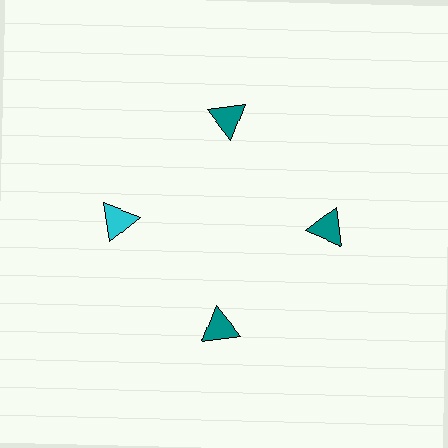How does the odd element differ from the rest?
It has a different color: cyan instead of teal.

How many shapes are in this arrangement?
There are 4 shapes arranged in a ring pattern.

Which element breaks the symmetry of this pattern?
The cyan triangle at roughly the 9 o'clock position breaks the symmetry. All other shapes are teal triangles.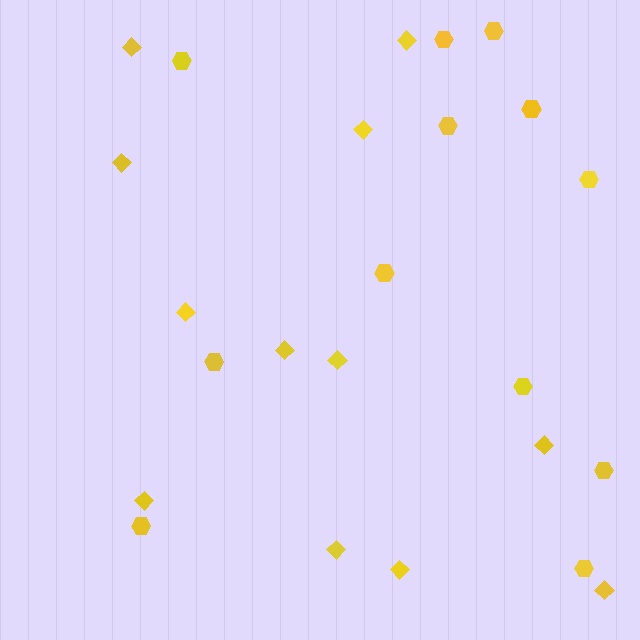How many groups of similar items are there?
There are 2 groups: one group of hexagons (12) and one group of diamonds (12).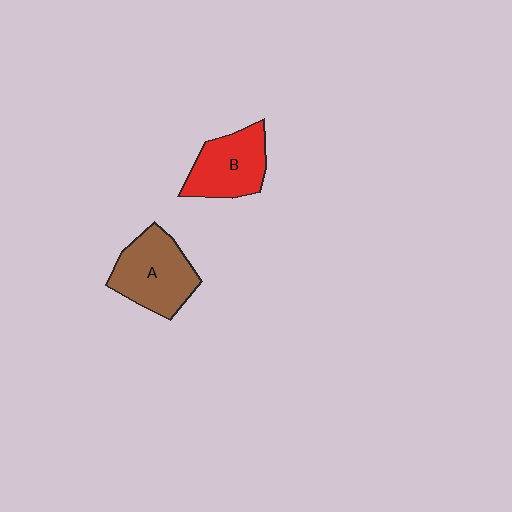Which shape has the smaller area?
Shape B (red).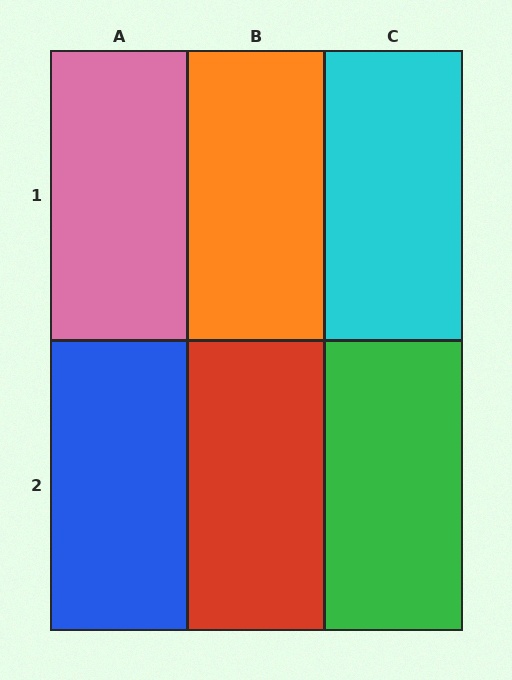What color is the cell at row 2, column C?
Green.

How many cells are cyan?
1 cell is cyan.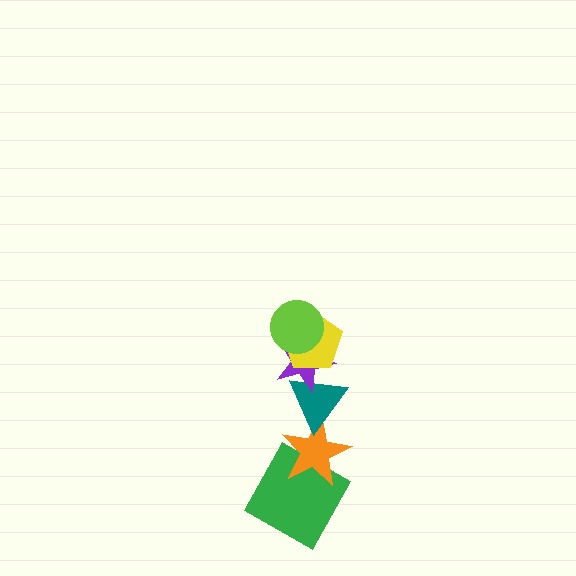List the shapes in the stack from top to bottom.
From top to bottom: the lime circle, the yellow pentagon, the purple star, the teal triangle, the orange star, the green square.